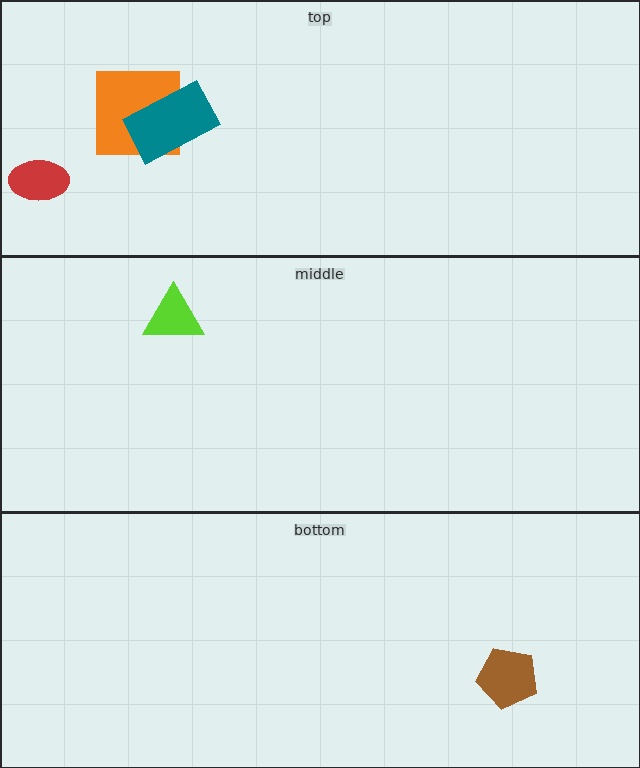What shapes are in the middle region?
The lime triangle.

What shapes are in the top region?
The orange square, the teal rectangle, the red ellipse.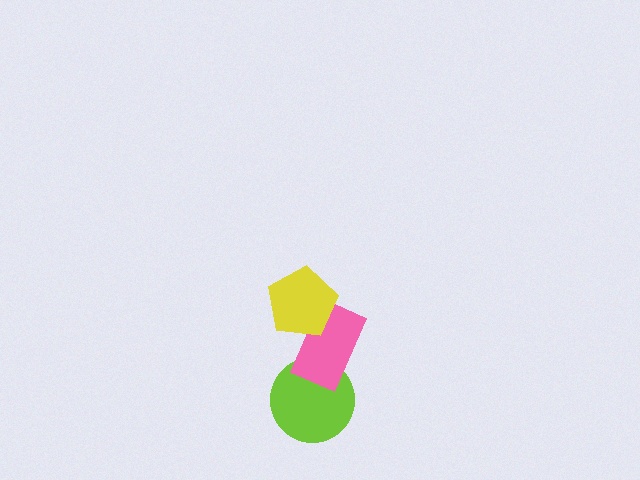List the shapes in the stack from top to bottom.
From top to bottom: the yellow pentagon, the pink rectangle, the lime circle.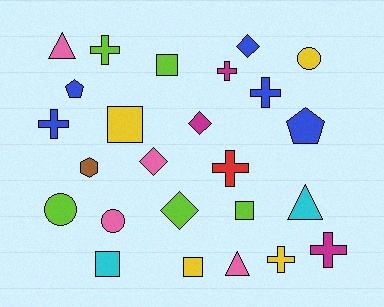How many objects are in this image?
There are 25 objects.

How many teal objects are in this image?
There are no teal objects.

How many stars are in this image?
There are no stars.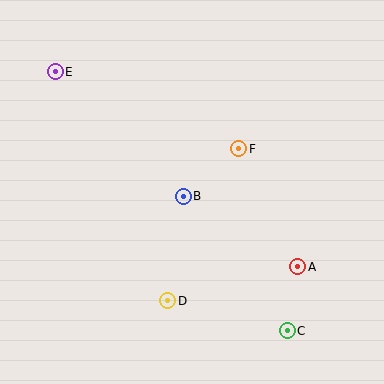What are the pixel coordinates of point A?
Point A is at (298, 267).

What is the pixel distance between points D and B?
The distance between D and B is 105 pixels.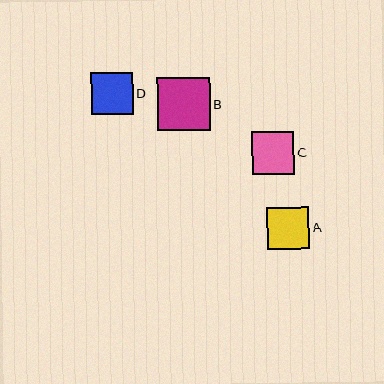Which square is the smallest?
Square D is the smallest with a size of approximately 42 pixels.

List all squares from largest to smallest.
From largest to smallest: B, C, A, D.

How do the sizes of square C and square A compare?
Square C and square A are approximately the same size.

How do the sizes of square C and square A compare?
Square C and square A are approximately the same size.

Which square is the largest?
Square B is the largest with a size of approximately 53 pixels.